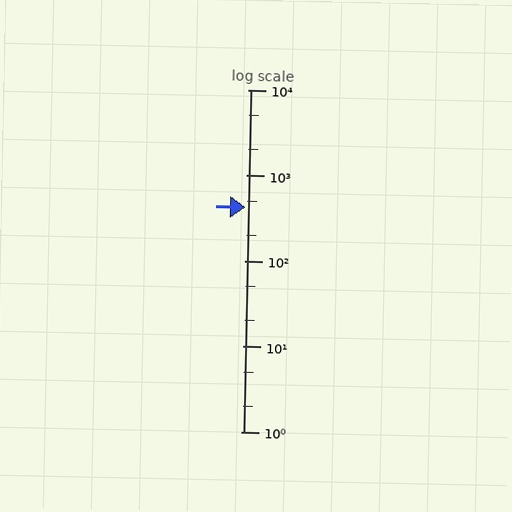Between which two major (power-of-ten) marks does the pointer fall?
The pointer is between 100 and 1000.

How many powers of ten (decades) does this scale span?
The scale spans 4 decades, from 1 to 10000.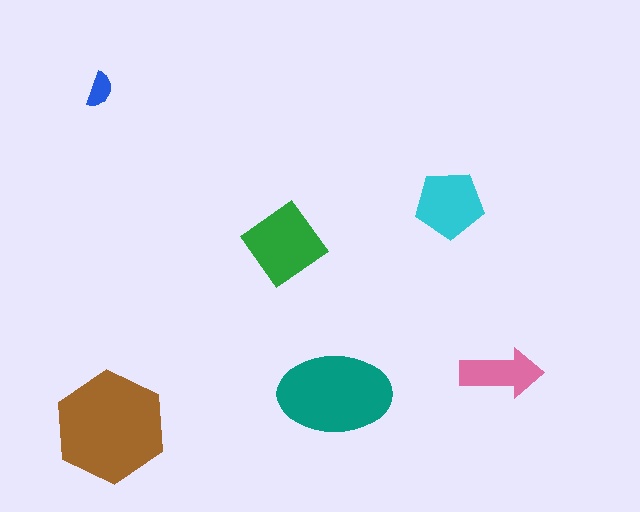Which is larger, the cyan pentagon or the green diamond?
The green diamond.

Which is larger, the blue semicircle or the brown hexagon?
The brown hexagon.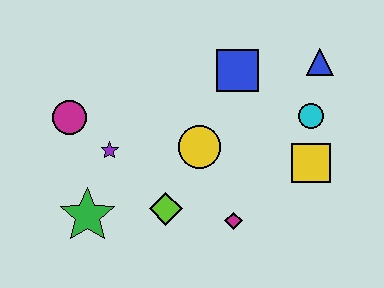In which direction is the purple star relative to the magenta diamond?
The purple star is to the left of the magenta diamond.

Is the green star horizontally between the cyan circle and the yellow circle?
No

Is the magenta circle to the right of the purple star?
No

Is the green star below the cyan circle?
Yes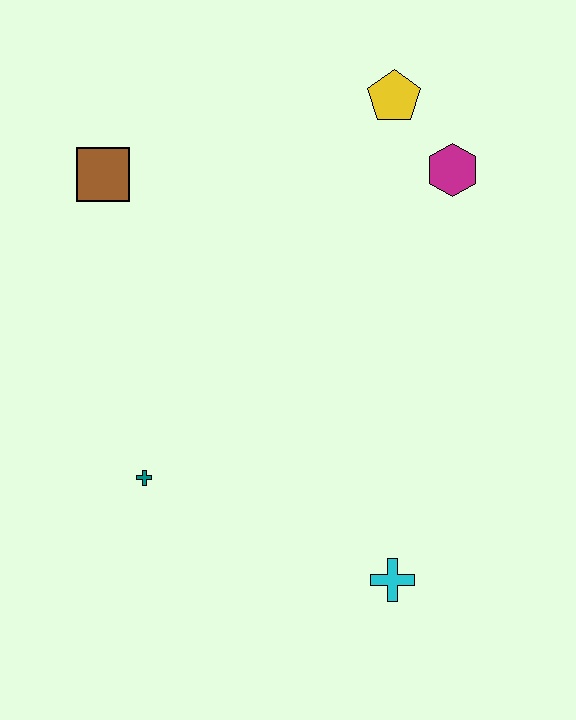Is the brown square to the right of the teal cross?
No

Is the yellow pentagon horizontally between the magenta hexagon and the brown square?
Yes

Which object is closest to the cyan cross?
The teal cross is closest to the cyan cross.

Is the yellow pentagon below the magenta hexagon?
No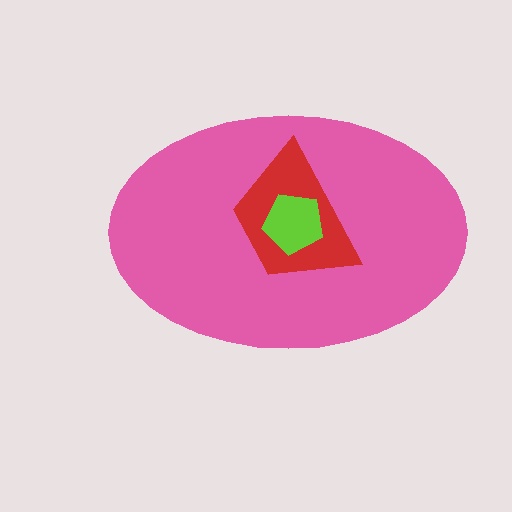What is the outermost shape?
The pink ellipse.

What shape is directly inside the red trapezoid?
The lime pentagon.